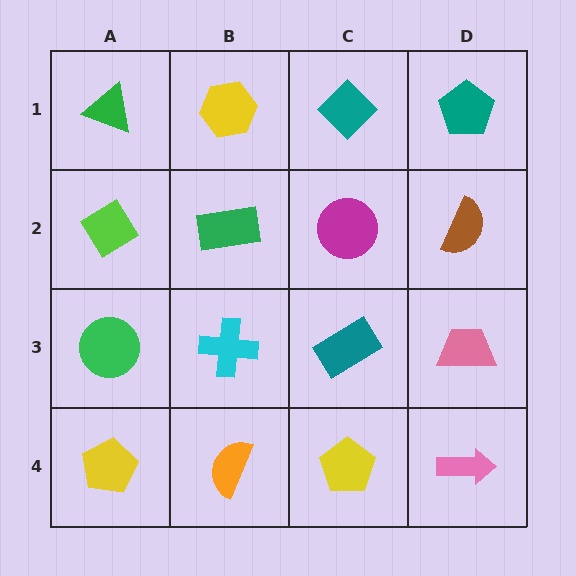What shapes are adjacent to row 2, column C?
A teal diamond (row 1, column C), a teal rectangle (row 3, column C), a green rectangle (row 2, column B), a brown semicircle (row 2, column D).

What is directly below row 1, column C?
A magenta circle.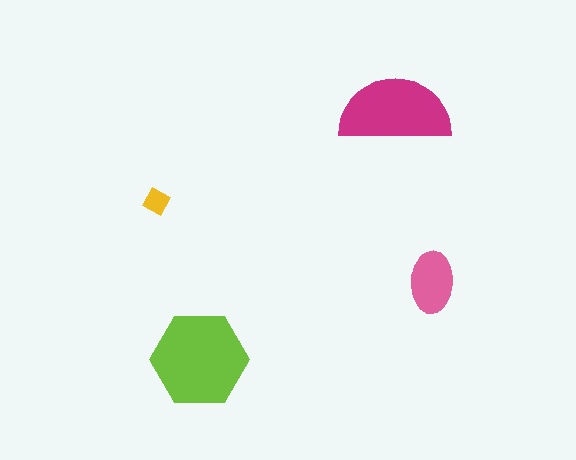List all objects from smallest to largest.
The yellow diamond, the pink ellipse, the magenta semicircle, the lime hexagon.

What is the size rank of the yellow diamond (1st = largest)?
4th.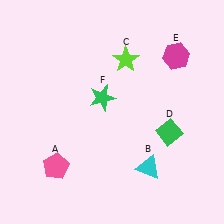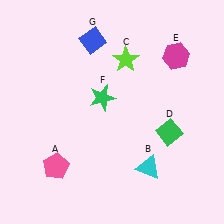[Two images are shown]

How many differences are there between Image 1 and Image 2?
There is 1 difference between the two images.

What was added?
A blue diamond (G) was added in Image 2.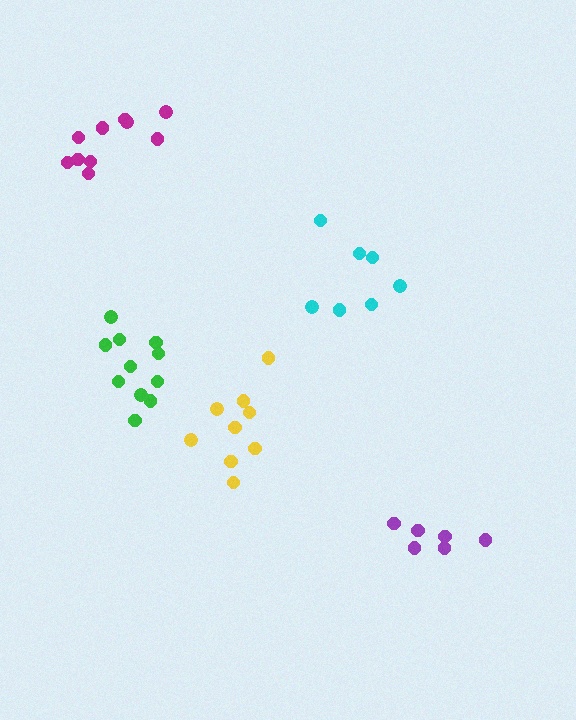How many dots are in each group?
Group 1: 6 dots, Group 2: 10 dots, Group 3: 7 dots, Group 4: 11 dots, Group 5: 9 dots (43 total).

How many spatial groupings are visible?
There are 5 spatial groupings.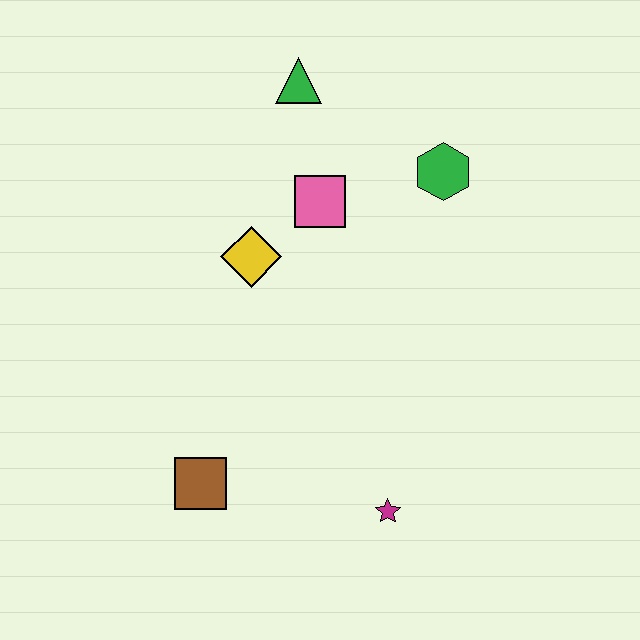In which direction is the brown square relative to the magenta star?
The brown square is to the left of the magenta star.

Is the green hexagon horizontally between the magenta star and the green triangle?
No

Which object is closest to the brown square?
The magenta star is closest to the brown square.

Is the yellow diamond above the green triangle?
No